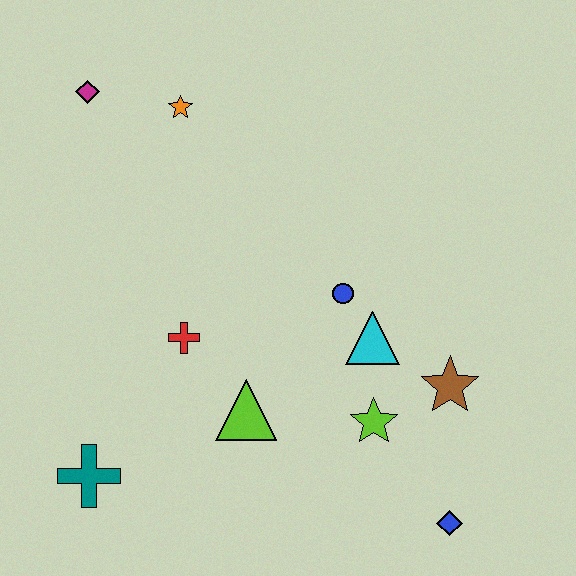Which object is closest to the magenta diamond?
The orange star is closest to the magenta diamond.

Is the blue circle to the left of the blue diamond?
Yes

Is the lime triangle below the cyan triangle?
Yes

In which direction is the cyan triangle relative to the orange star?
The cyan triangle is below the orange star.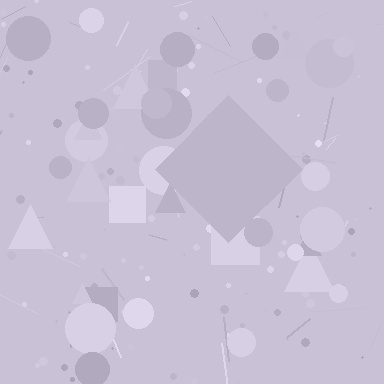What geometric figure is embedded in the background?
A diamond is embedded in the background.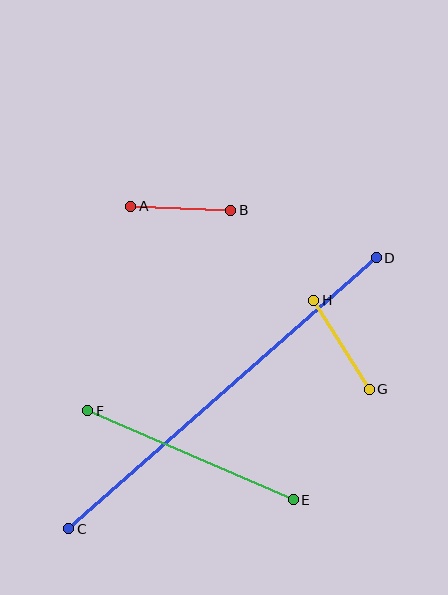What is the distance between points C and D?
The distance is approximately 410 pixels.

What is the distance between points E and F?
The distance is approximately 224 pixels.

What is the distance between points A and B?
The distance is approximately 100 pixels.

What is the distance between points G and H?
The distance is approximately 105 pixels.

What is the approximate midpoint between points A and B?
The midpoint is at approximately (181, 208) pixels.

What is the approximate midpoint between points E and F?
The midpoint is at approximately (191, 455) pixels.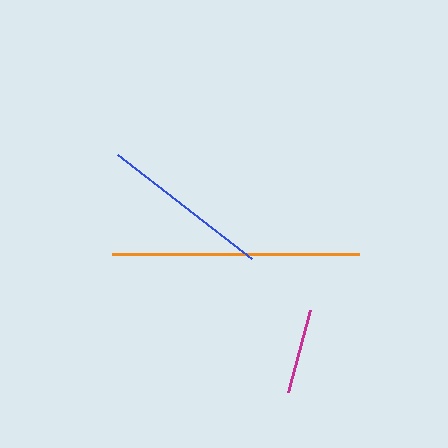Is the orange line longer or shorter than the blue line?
The orange line is longer than the blue line.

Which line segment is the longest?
The orange line is the longest at approximately 247 pixels.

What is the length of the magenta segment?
The magenta segment is approximately 85 pixels long.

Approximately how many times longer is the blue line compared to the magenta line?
The blue line is approximately 2.0 times the length of the magenta line.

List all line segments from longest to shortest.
From longest to shortest: orange, blue, magenta.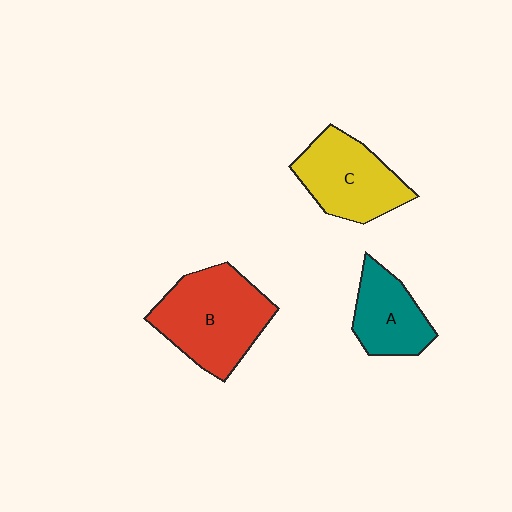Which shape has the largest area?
Shape B (red).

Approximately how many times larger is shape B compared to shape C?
Approximately 1.3 times.